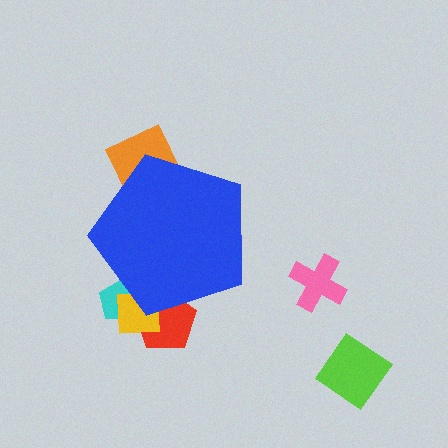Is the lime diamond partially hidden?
No, the lime diamond is fully visible.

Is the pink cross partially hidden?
No, the pink cross is fully visible.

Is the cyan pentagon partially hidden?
Yes, the cyan pentagon is partially hidden behind the blue pentagon.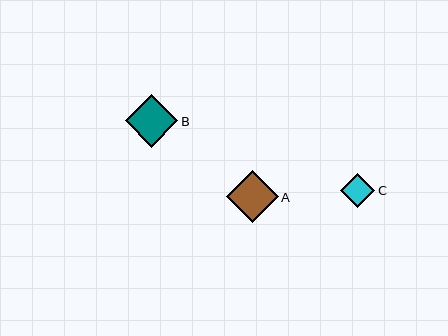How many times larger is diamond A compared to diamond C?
Diamond A is approximately 1.5 times the size of diamond C.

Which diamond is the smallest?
Diamond C is the smallest with a size of approximately 34 pixels.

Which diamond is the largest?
Diamond B is the largest with a size of approximately 53 pixels.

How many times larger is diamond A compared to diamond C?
Diamond A is approximately 1.5 times the size of diamond C.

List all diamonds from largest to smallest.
From largest to smallest: B, A, C.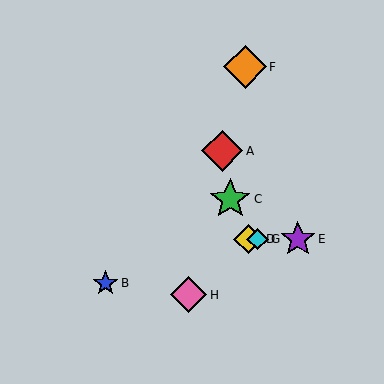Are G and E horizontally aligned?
Yes, both are at y≈239.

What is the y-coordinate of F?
Object F is at y≈67.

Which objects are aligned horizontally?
Objects D, E, G are aligned horizontally.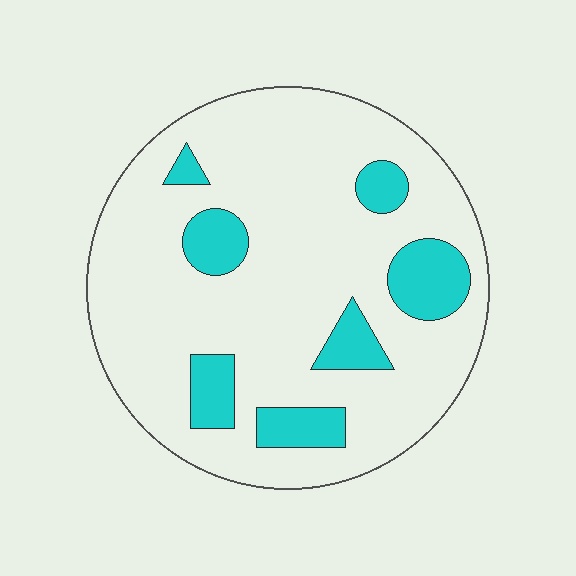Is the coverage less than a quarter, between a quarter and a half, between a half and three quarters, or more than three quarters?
Less than a quarter.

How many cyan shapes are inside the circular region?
7.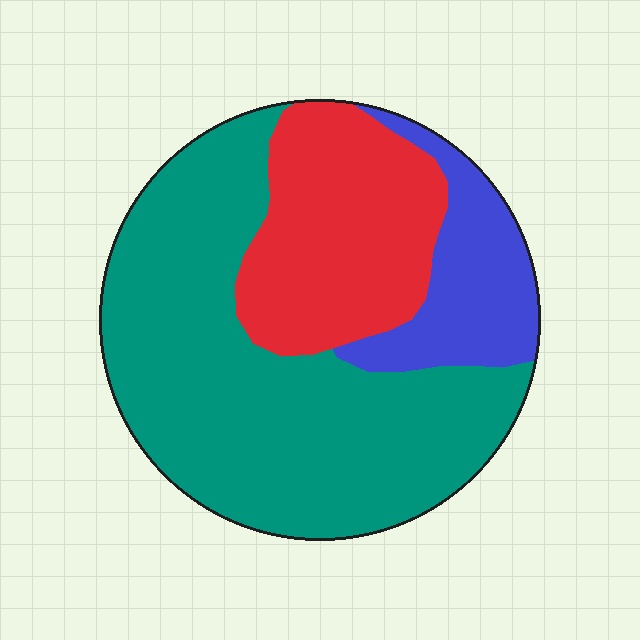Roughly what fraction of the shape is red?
Red covers 26% of the shape.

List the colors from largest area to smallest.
From largest to smallest: teal, red, blue.